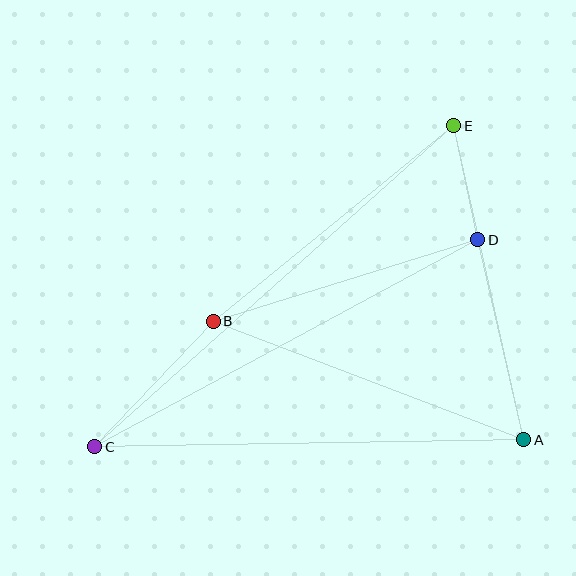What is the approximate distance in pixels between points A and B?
The distance between A and B is approximately 333 pixels.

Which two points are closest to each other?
Points D and E are closest to each other.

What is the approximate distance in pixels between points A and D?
The distance between A and D is approximately 205 pixels.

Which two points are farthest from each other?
Points C and E are farthest from each other.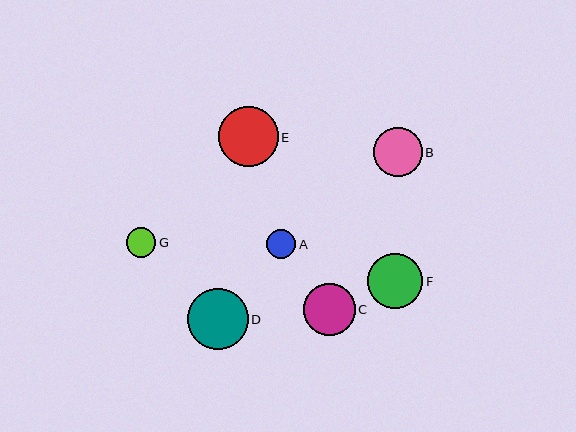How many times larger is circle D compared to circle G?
Circle D is approximately 2.0 times the size of circle G.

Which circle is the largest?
Circle D is the largest with a size of approximately 60 pixels.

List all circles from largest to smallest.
From largest to smallest: D, E, F, C, B, G, A.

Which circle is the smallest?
Circle A is the smallest with a size of approximately 29 pixels.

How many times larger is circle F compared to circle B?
Circle F is approximately 1.1 times the size of circle B.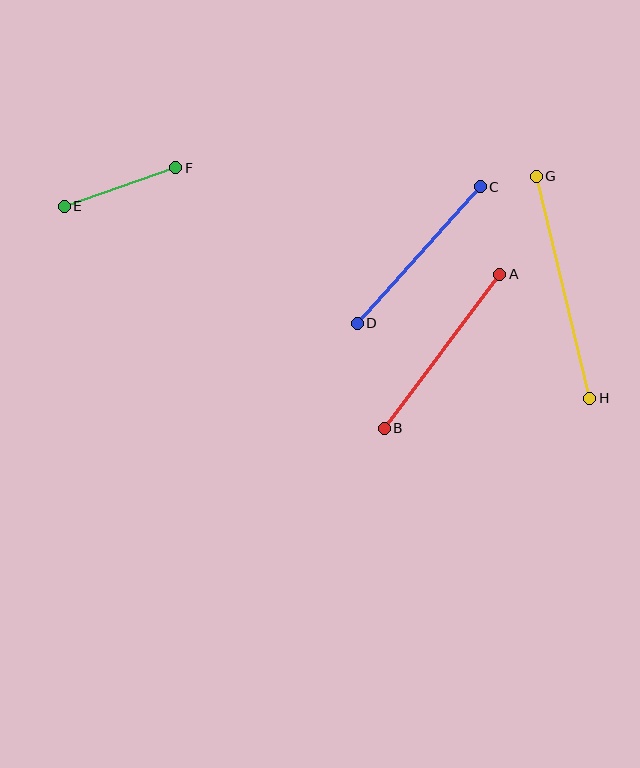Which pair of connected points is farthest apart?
Points G and H are farthest apart.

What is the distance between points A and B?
The distance is approximately 192 pixels.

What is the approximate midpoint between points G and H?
The midpoint is at approximately (563, 287) pixels.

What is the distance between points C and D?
The distance is approximately 183 pixels.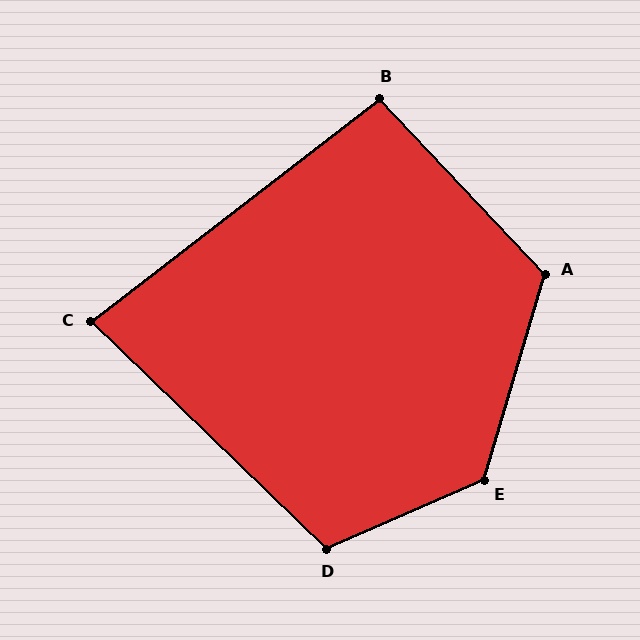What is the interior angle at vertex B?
Approximately 96 degrees (obtuse).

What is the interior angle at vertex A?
Approximately 120 degrees (obtuse).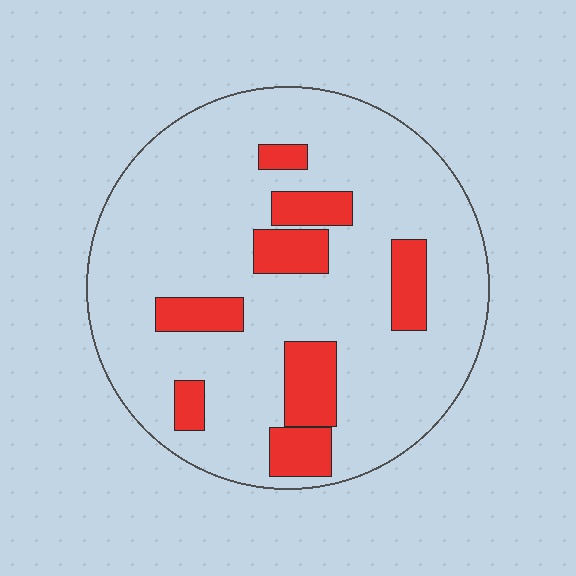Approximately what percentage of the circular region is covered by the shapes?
Approximately 20%.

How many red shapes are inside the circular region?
8.